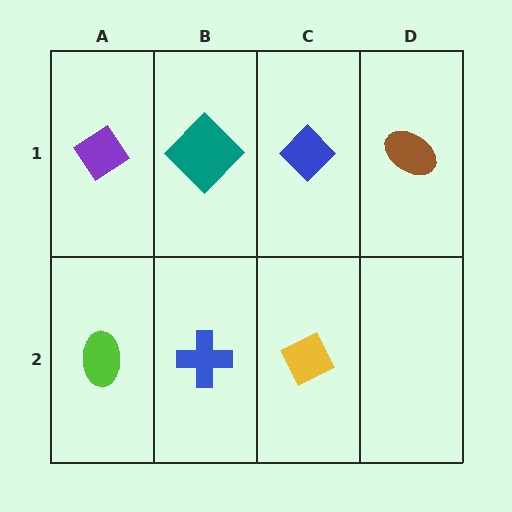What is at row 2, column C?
A yellow diamond.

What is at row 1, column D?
A brown ellipse.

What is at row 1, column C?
A blue diamond.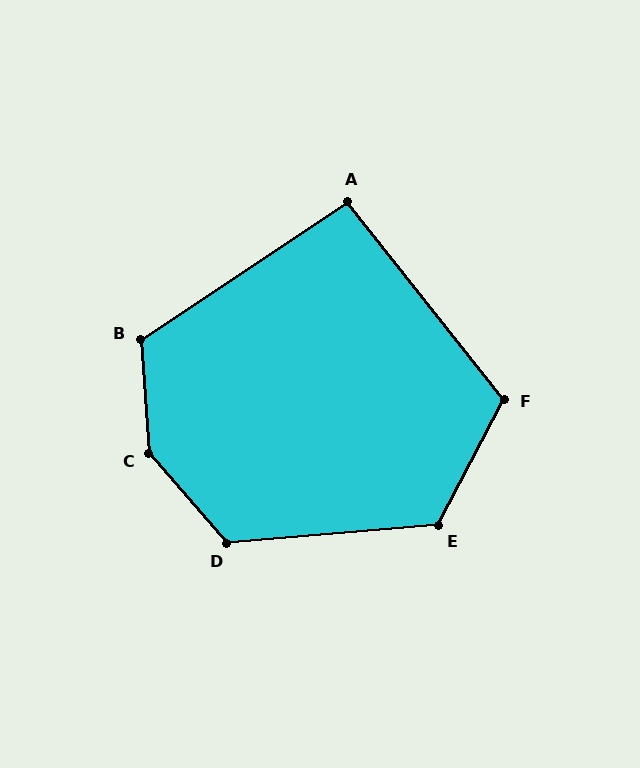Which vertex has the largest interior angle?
C, at approximately 143 degrees.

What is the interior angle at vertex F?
Approximately 114 degrees (obtuse).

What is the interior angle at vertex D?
Approximately 126 degrees (obtuse).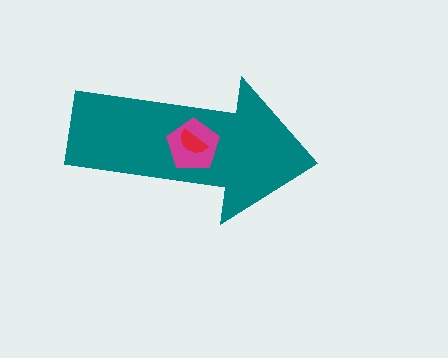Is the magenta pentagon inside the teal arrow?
Yes.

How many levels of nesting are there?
3.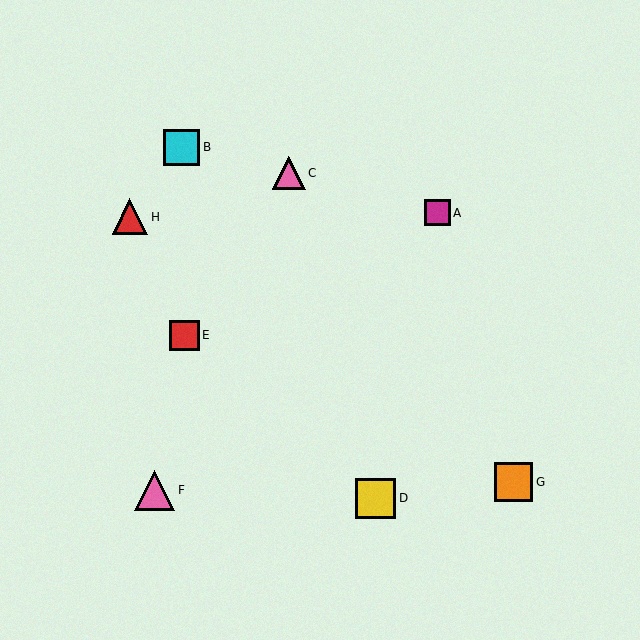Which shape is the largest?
The pink triangle (labeled F) is the largest.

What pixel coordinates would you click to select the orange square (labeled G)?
Click at (514, 482) to select the orange square G.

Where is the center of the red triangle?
The center of the red triangle is at (130, 217).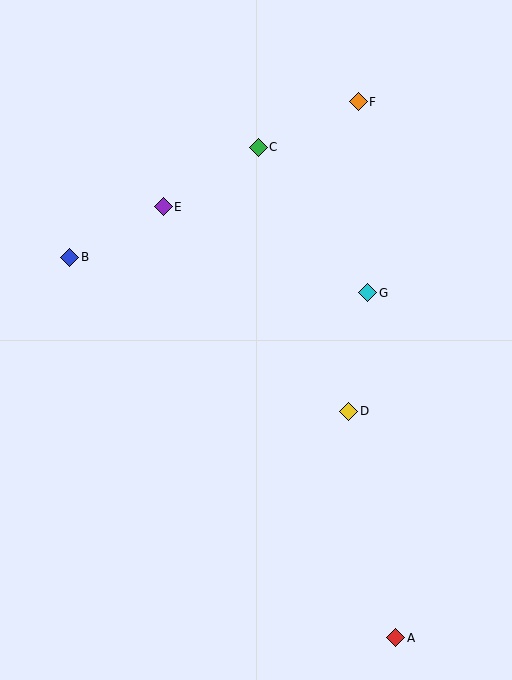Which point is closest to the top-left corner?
Point E is closest to the top-left corner.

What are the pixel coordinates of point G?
Point G is at (368, 293).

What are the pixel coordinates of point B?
Point B is at (70, 258).